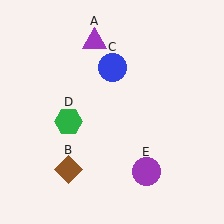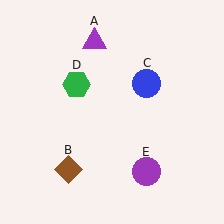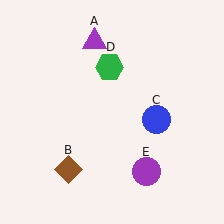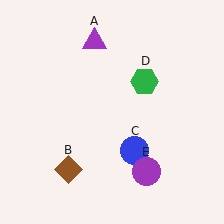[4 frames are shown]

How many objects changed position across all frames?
2 objects changed position: blue circle (object C), green hexagon (object D).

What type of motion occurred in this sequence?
The blue circle (object C), green hexagon (object D) rotated clockwise around the center of the scene.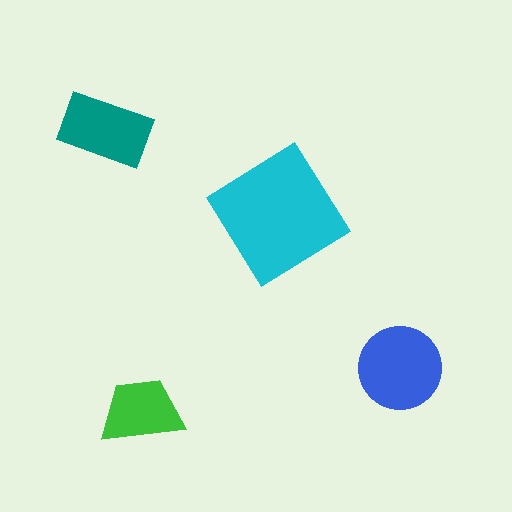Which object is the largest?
The cyan diamond.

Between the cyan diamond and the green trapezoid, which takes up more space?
The cyan diamond.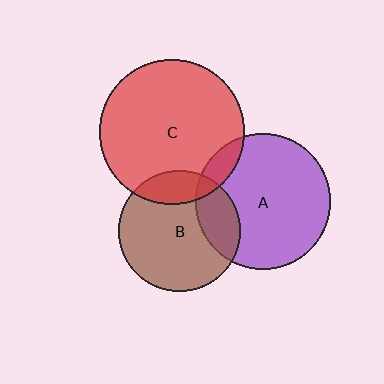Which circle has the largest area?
Circle C (red).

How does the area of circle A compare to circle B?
Approximately 1.2 times.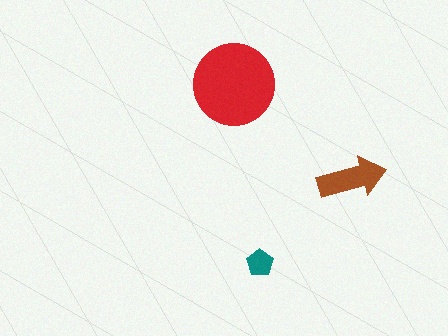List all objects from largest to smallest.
The red circle, the brown arrow, the teal pentagon.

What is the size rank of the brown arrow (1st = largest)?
2nd.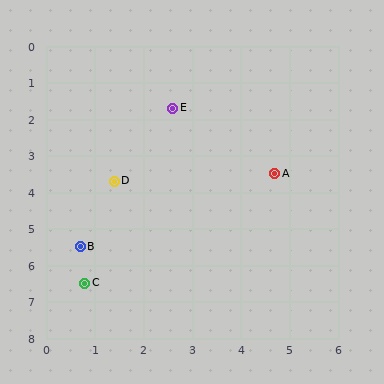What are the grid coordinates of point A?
Point A is at approximately (4.7, 3.5).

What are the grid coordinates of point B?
Point B is at approximately (0.7, 5.5).